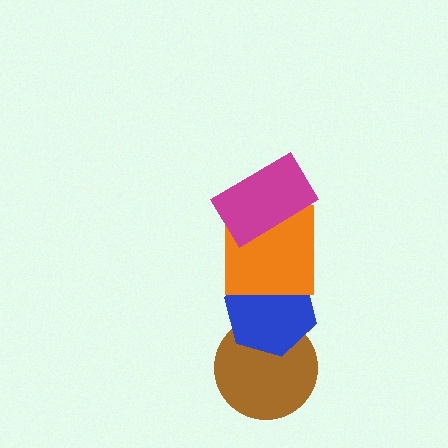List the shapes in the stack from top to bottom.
From top to bottom: the magenta rectangle, the orange square, the blue hexagon, the brown circle.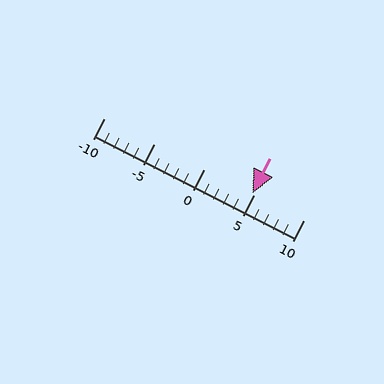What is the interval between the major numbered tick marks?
The major tick marks are spaced 5 units apart.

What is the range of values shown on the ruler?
The ruler shows values from -10 to 10.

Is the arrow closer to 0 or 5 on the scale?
The arrow is closer to 5.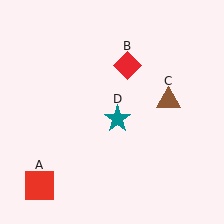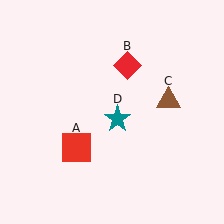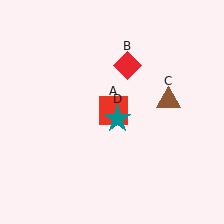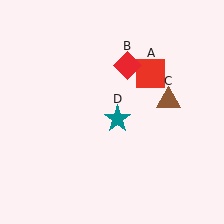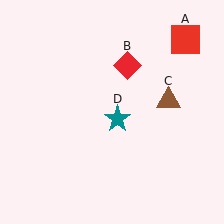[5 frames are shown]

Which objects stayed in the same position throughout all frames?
Red diamond (object B) and brown triangle (object C) and teal star (object D) remained stationary.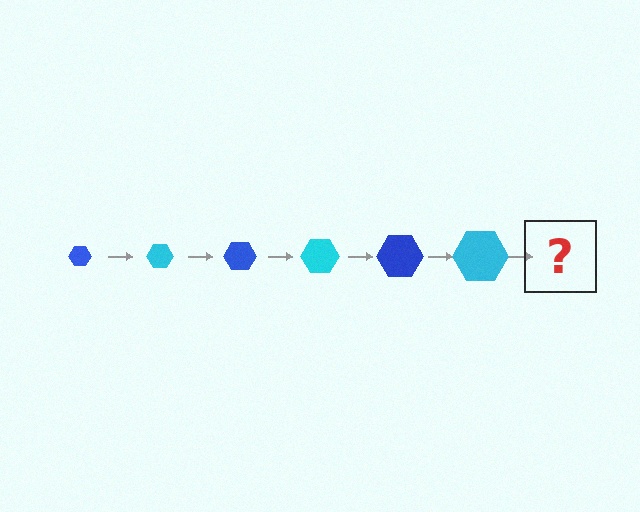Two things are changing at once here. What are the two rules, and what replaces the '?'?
The two rules are that the hexagon grows larger each step and the color cycles through blue and cyan. The '?' should be a blue hexagon, larger than the previous one.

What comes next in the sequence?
The next element should be a blue hexagon, larger than the previous one.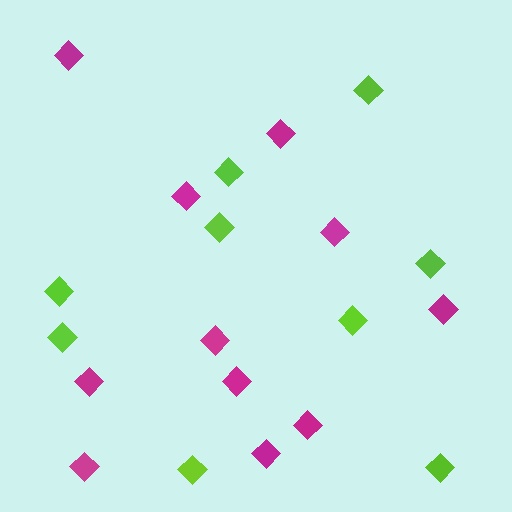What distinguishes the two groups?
There are 2 groups: one group of lime diamonds (9) and one group of magenta diamonds (11).